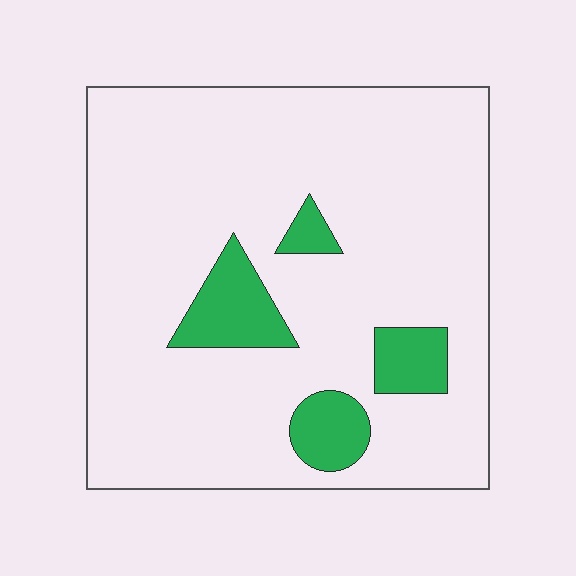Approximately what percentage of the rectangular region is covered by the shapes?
Approximately 10%.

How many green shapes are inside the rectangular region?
4.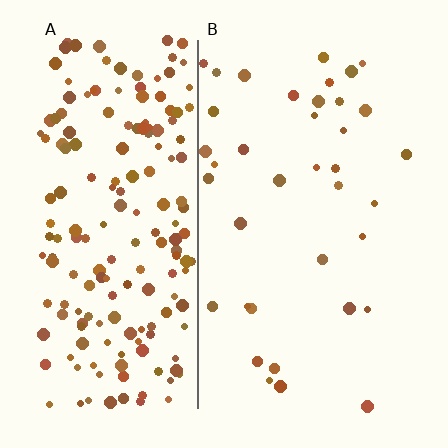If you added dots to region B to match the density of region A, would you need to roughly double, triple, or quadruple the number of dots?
Approximately quadruple.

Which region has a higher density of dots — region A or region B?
A (the left).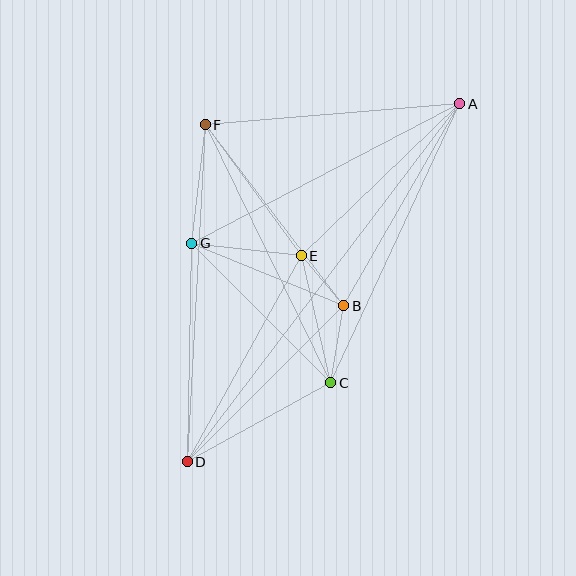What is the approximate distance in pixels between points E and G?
The distance between E and G is approximately 110 pixels.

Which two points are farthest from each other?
Points A and D are farthest from each other.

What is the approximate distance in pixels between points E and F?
The distance between E and F is approximately 162 pixels.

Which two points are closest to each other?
Points B and E are closest to each other.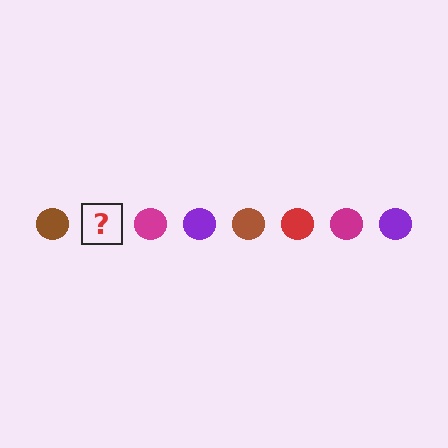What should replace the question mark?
The question mark should be replaced with a red circle.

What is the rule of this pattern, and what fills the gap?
The rule is that the pattern cycles through brown, red, magenta, purple circles. The gap should be filled with a red circle.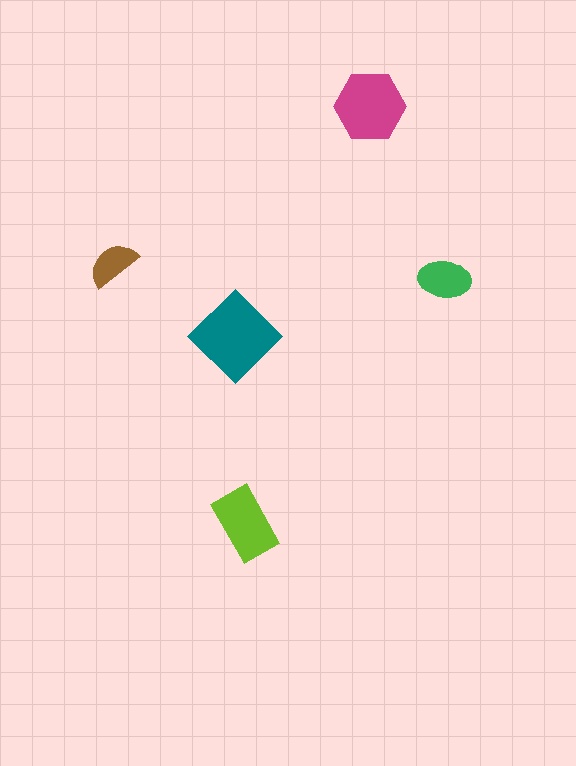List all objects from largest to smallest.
The teal diamond, the magenta hexagon, the lime rectangle, the green ellipse, the brown semicircle.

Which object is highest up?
The magenta hexagon is topmost.